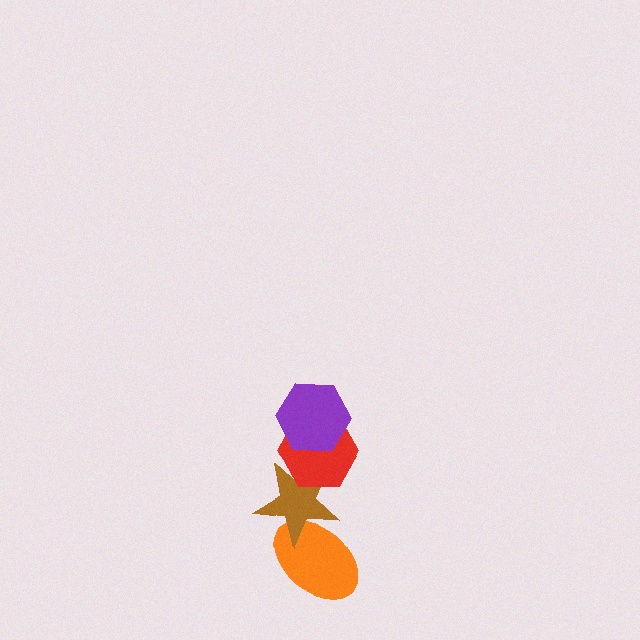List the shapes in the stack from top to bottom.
From top to bottom: the purple hexagon, the red hexagon, the brown star, the orange ellipse.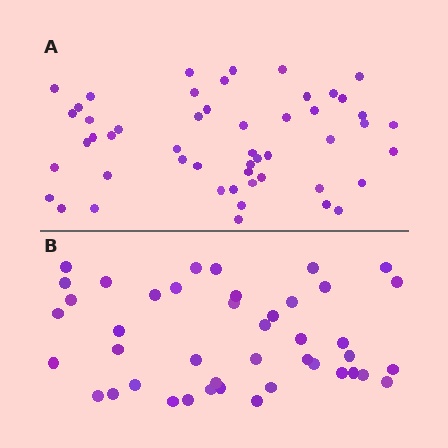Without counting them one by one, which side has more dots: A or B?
Region A (the top region) has more dots.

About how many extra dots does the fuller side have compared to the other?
Region A has roughly 8 or so more dots than region B.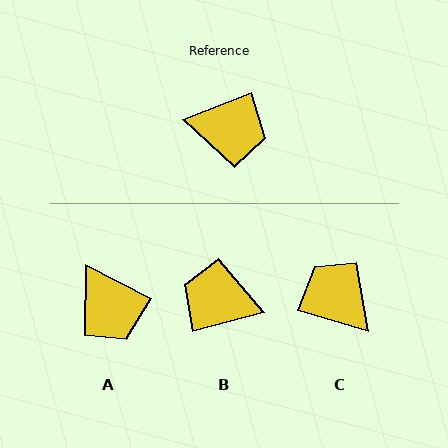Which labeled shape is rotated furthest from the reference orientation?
B, about 174 degrees away.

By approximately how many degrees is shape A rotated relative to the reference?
Approximately 48 degrees clockwise.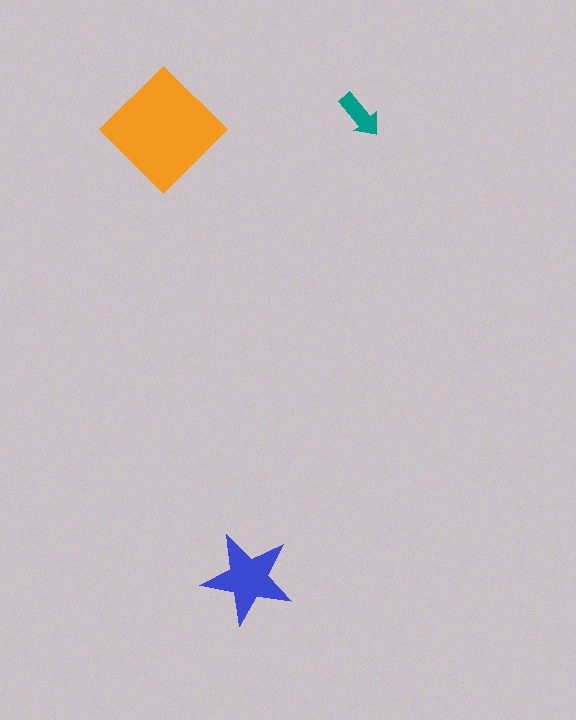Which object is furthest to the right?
The teal arrow is rightmost.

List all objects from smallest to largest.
The teal arrow, the blue star, the orange diamond.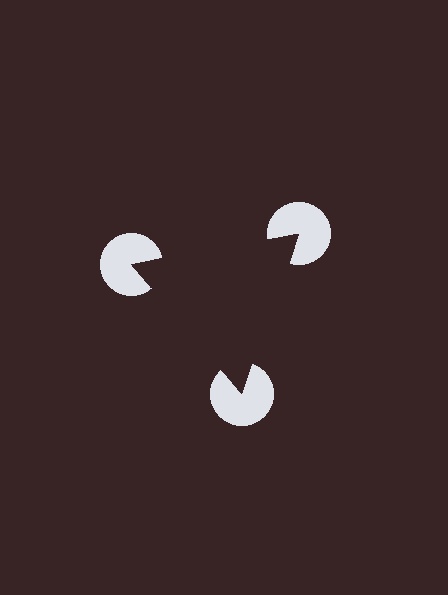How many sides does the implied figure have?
3 sides.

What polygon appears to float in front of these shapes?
An illusory triangle — its edges are inferred from the aligned wedge cuts in the pac-man discs, not physically drawn.